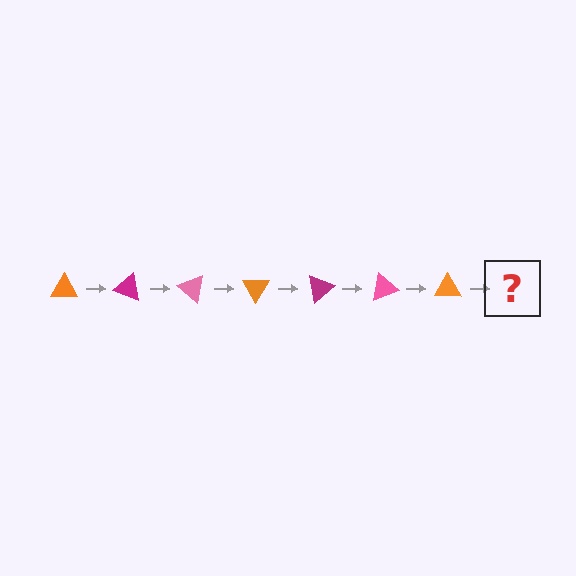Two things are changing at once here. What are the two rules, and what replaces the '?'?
The two rules are that it rotates 20 degrees each step and the color cycles through orange, magenta, and pink. The '?' should be a magenta triangle, rotated 140 degrees from the start.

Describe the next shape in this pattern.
It should be a magenta triangle, rotated 140 degrees from the start.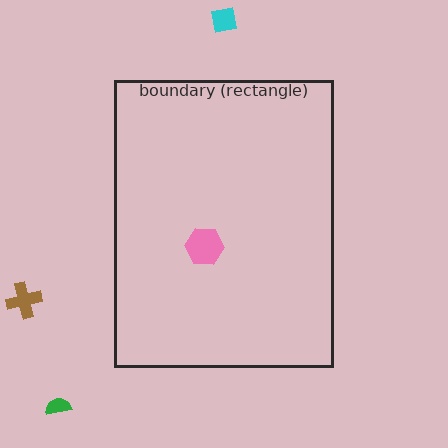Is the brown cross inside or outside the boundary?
Outside.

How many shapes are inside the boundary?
1 inside, 3 outside.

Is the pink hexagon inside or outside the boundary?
Inside.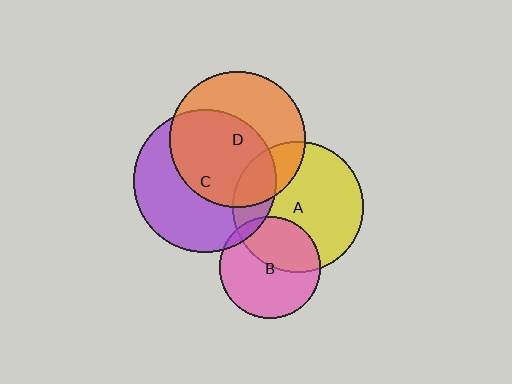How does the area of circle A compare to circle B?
Approximately 1.7 times.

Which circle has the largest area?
Circle C (purple).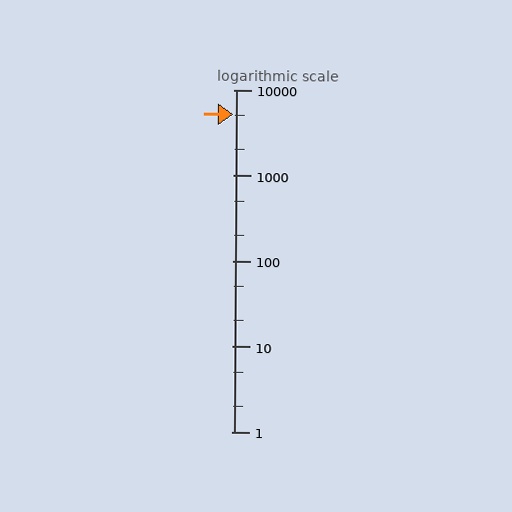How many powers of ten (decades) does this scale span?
The scale spans 4 decades, from 1 to 10000.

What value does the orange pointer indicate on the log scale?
The pointer indicates approximately 5200.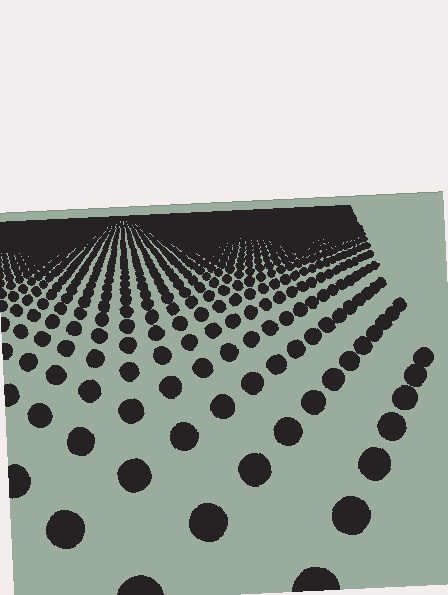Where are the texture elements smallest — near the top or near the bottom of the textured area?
Near the top.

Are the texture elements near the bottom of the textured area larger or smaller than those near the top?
Larger. Near the bottom, elements are closer to the viewer and appear at a bigger on-screen size.